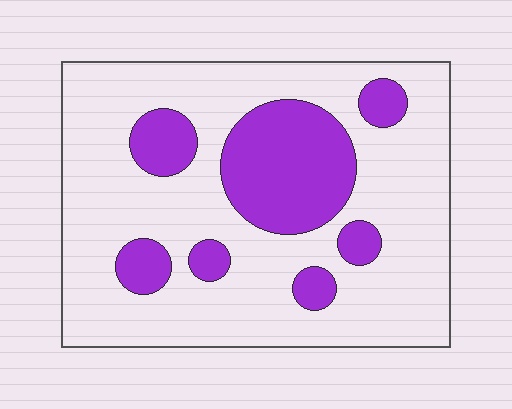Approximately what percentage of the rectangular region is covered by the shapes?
Approximately 25%.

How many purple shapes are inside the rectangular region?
7.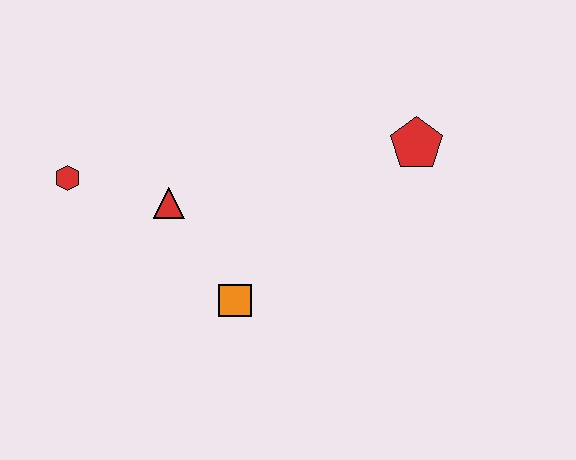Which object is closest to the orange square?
The red triangle is closest to the orange square.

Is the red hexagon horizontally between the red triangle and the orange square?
No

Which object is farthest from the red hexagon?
The red pentagon is farthest from the red hexagon.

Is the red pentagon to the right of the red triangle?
Yes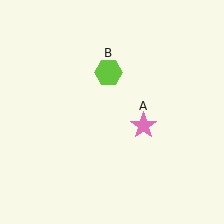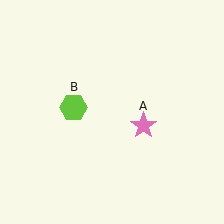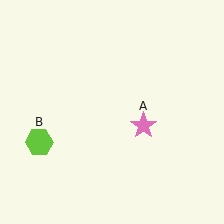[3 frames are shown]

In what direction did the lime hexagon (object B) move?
The lime hexagon (object B) moved down and to the left.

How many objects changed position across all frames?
1 object changed position: lime hexagon (object B).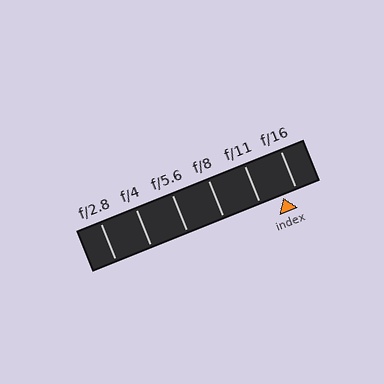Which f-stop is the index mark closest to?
The index mark is closest to f/16.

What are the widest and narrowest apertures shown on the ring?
The widest aperture shown is f/2.8 and the narrowest is f/16.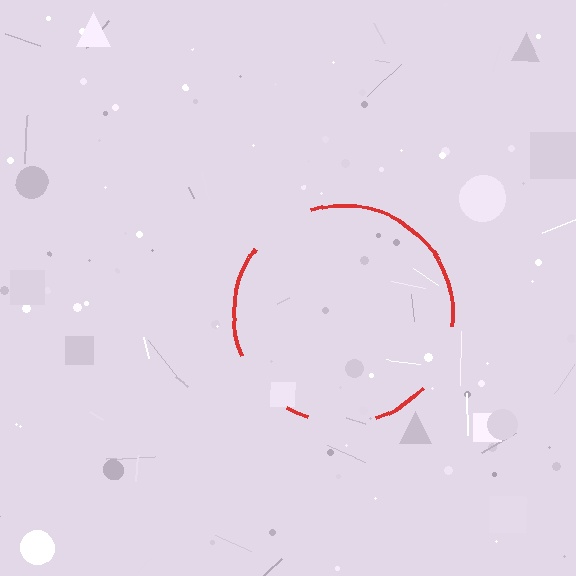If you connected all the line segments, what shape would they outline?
They would outline a circle.